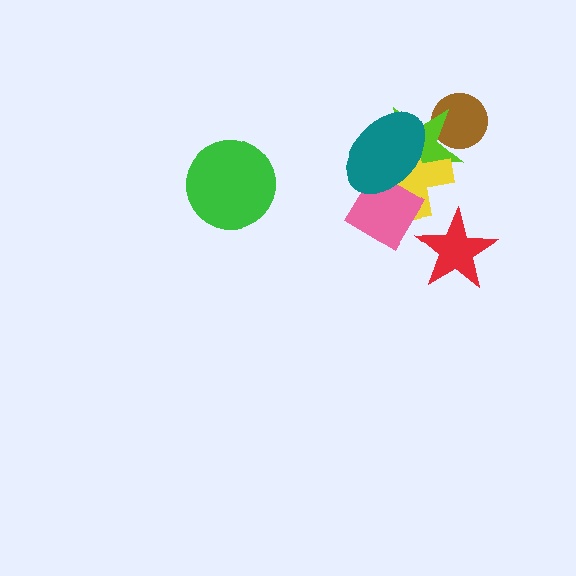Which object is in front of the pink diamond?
The teal ellipse is in front of the pink diamond.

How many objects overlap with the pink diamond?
3 objects overlap with the pink diamond.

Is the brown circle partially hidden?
Yes, it is partially covered by another shape.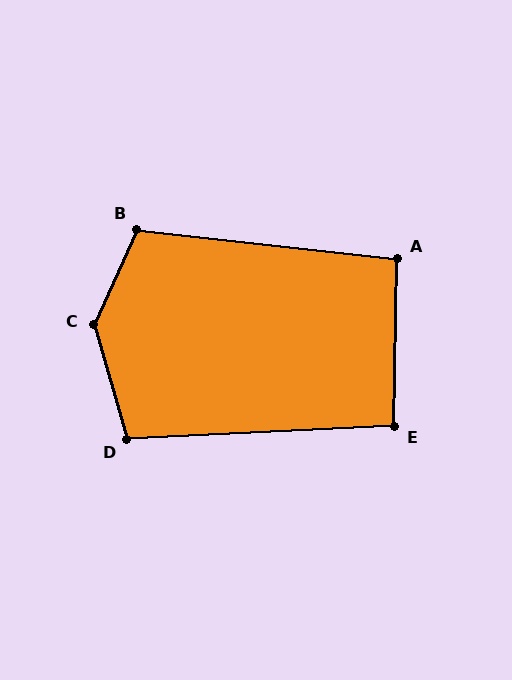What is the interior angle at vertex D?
Approximately 103 degrees (obtuse).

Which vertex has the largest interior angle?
C, at approximately 140 degrees.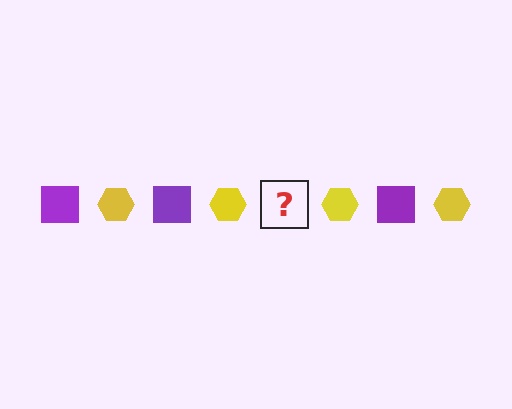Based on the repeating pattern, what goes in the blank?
The blank should be a purple square.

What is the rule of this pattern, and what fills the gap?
The rule is that the pattern alternates between purple square and yellow hexagon. The gap should be filled with a purple square.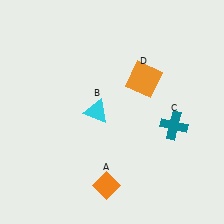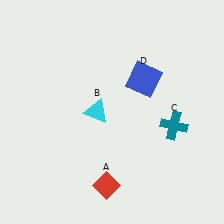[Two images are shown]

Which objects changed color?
A changed from orange to red. D changed from orange to blue.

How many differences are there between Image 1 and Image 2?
There are 2 differences between the two images.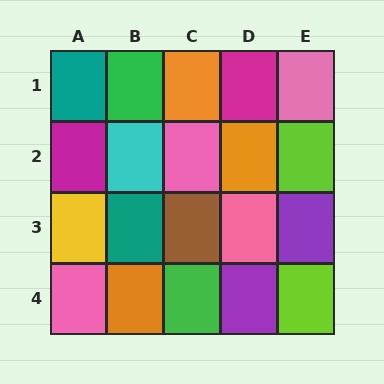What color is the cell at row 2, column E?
Lime.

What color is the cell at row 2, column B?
Cyan.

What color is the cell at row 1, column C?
Orange.